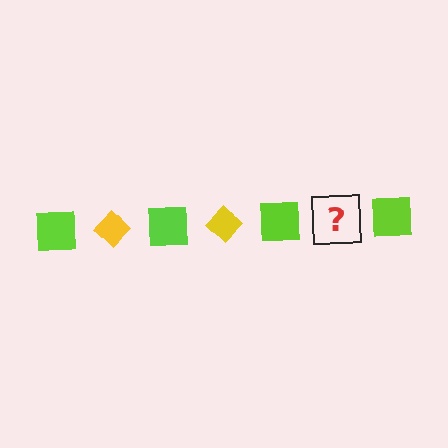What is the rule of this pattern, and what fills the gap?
The rule is that the pattern alternates between lime square and yellow diamond. The gap should be filled with a yellow diamond.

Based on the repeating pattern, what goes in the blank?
The blank should be a yellow diamond.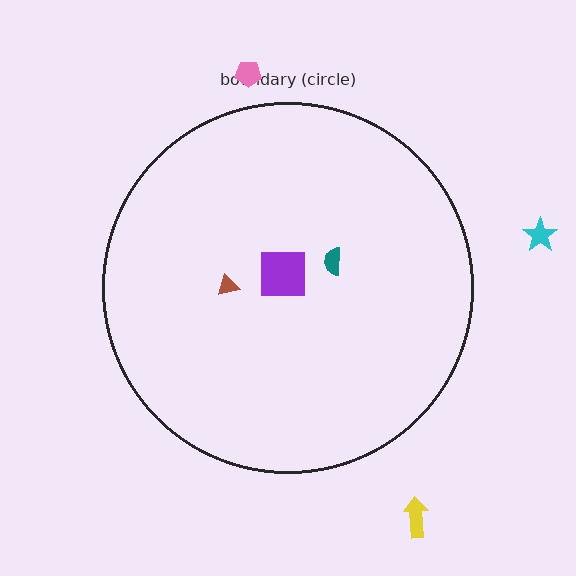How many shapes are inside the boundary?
3 inside, 3 outside.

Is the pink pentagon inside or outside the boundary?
Outside.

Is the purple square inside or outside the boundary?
Inside.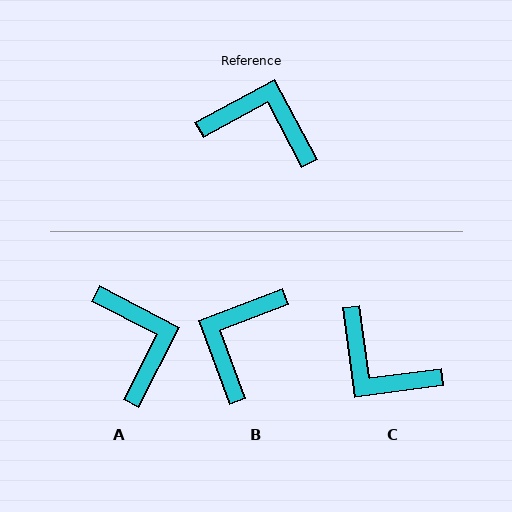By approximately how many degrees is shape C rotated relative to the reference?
Approximately 159 degrees counter-clockwise.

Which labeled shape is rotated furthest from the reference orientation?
C, about 159 degrees away.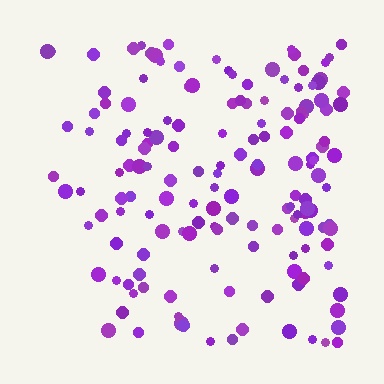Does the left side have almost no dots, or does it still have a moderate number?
Still a moderate number, just noticeably fewer than the right.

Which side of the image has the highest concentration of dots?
The right.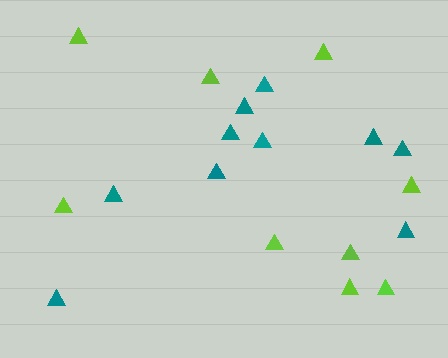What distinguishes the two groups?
There are 2 groups: one group of lime triangles (9) and one group of teal triangles (10).